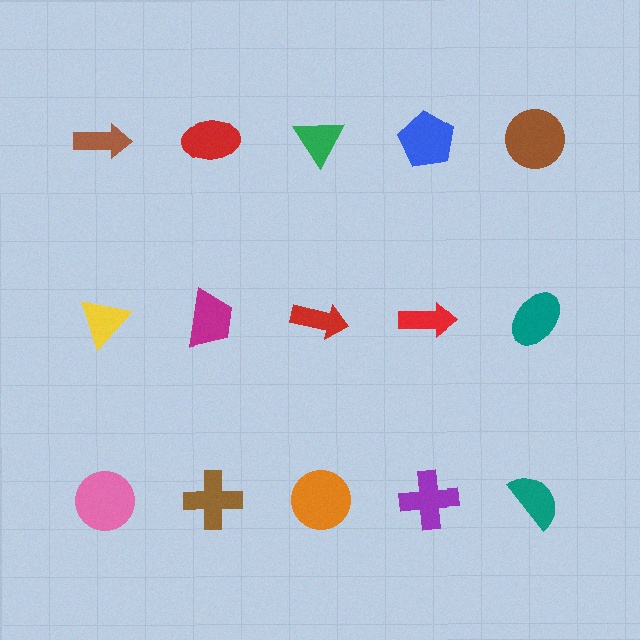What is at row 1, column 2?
A red ellipse.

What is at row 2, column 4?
A red arrow.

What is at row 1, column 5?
A brown circle.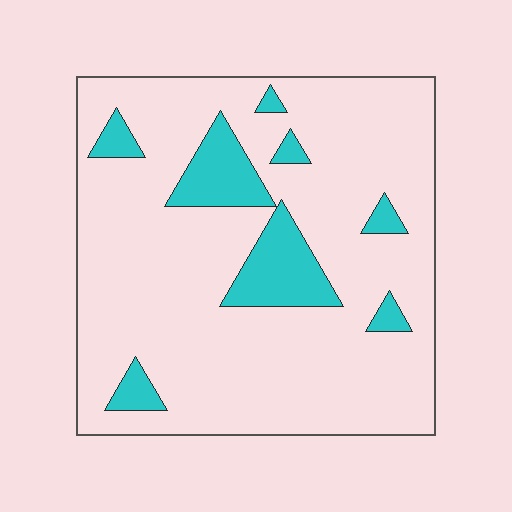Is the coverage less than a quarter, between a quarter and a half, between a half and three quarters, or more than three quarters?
Less than a quarter.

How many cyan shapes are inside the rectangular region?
8.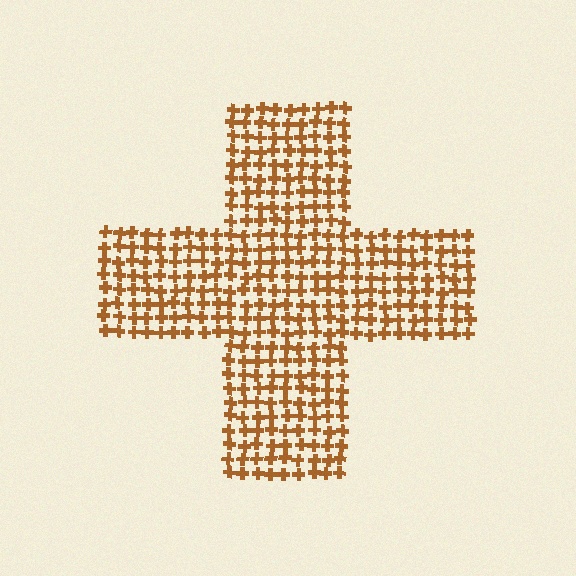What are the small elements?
The small elements are crosses.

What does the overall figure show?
The overall figure shows a cross.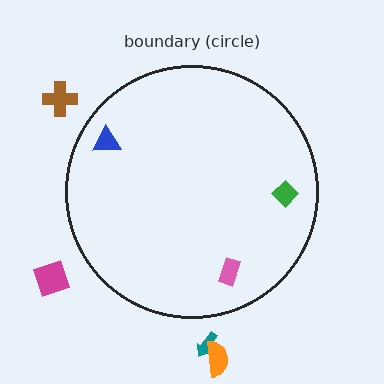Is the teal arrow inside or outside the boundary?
Outside.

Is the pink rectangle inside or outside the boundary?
Inside.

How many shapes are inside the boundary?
3 inside, 4 outside.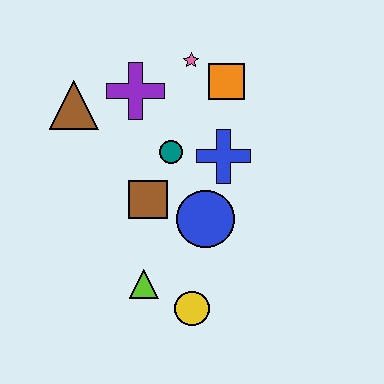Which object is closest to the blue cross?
The teal circle is closest to the blue cross.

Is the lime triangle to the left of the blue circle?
Yes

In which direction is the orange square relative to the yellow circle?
The orange square is above the yellow circle.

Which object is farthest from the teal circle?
The yellow circle is farthest from the teal circle.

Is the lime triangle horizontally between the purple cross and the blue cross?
Yes